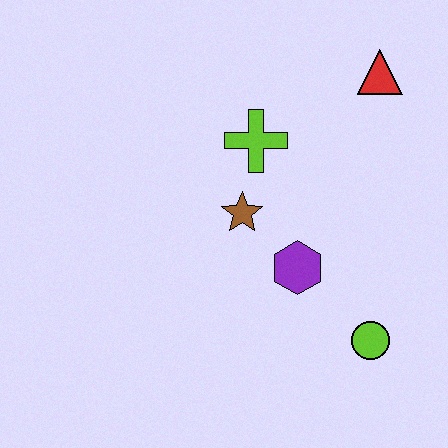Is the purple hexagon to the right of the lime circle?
No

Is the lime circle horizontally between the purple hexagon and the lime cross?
No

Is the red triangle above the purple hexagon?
Yes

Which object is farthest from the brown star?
The red triangle is farthest from the brown star.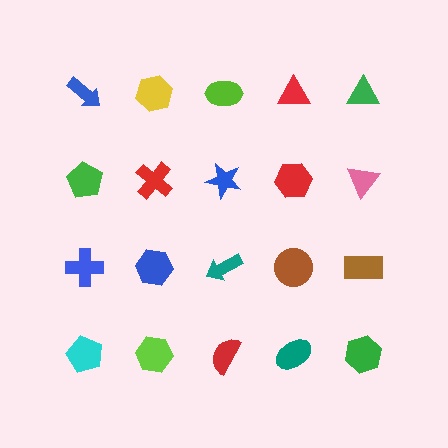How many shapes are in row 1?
5 shapes.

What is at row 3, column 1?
A blue cross.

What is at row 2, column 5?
A pink triangle.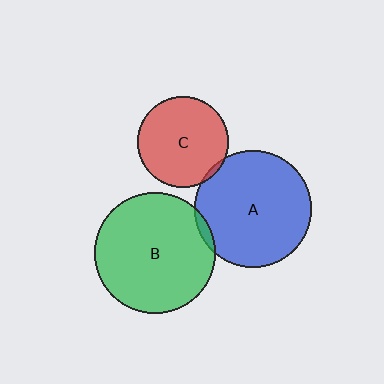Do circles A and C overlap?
Yes.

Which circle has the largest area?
Circle B (green).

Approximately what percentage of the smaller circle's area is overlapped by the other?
Approximately 5%.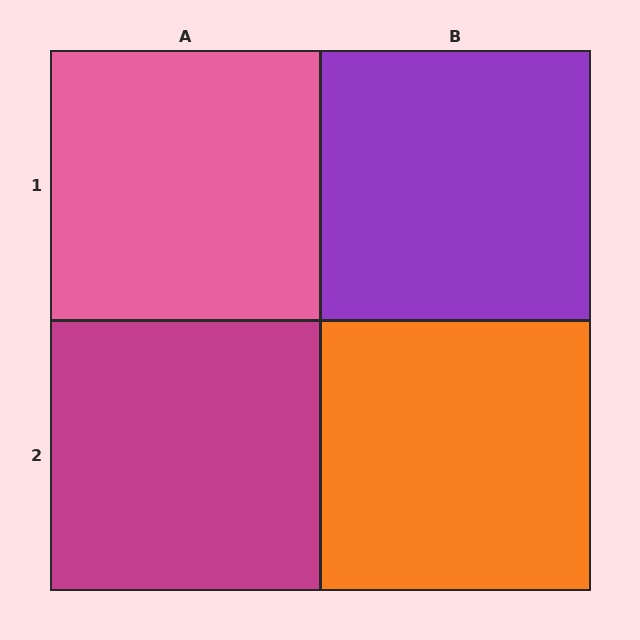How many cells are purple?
1 cell is purple.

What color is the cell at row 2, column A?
Magenta.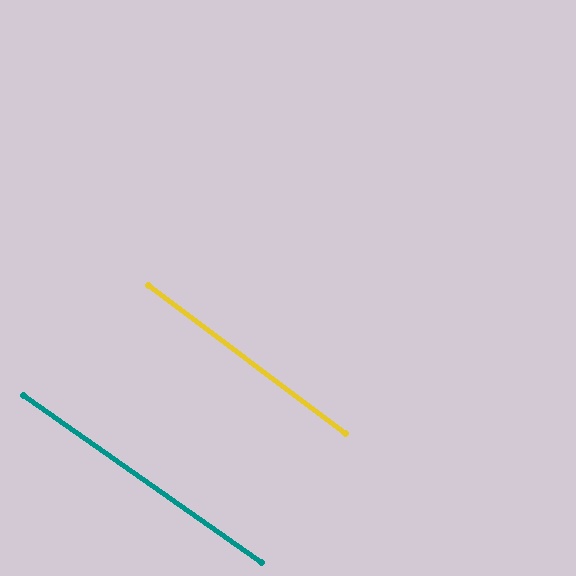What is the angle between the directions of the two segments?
Approximately 2 degrees.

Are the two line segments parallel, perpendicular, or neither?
Parallel — their directions differ by only 1.7°.